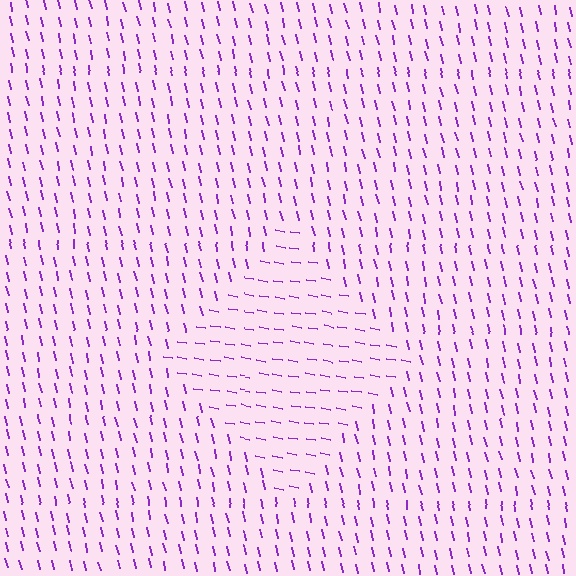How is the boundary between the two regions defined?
The boundary is defined purely by a change in line orientation (approximately 68 degrees difference). All lines are the same color and thickness.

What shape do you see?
I see a diamond.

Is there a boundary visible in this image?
Yes, there is a texture boundary formed by a change in line orientation.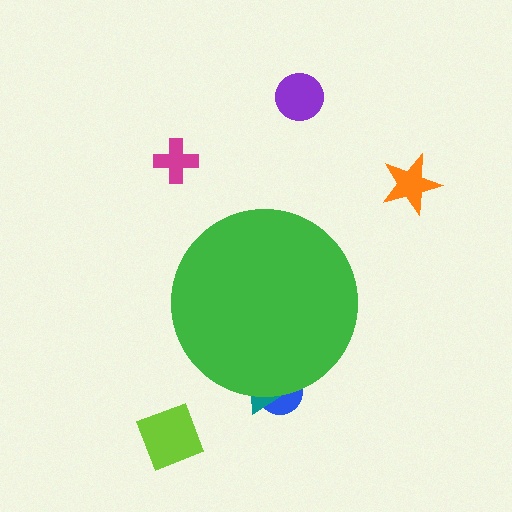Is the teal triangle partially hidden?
Yes, the teal triangle is partially hidden behind the green circle.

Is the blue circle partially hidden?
Yes, the blue circle is partially hidden behind the green circle.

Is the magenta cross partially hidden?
No, the magenta cross is fully visible.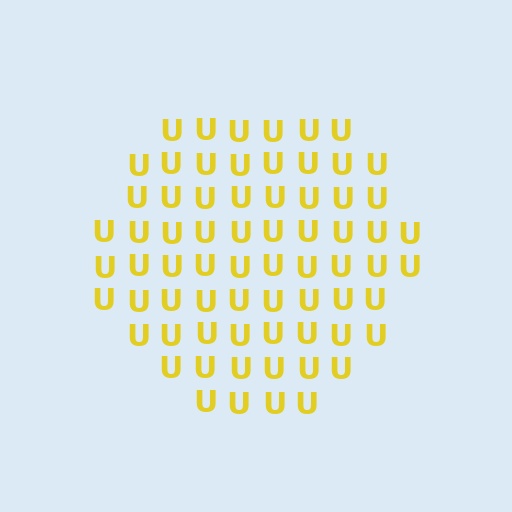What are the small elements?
The small elements are letter U's.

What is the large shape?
The large shape is a circle.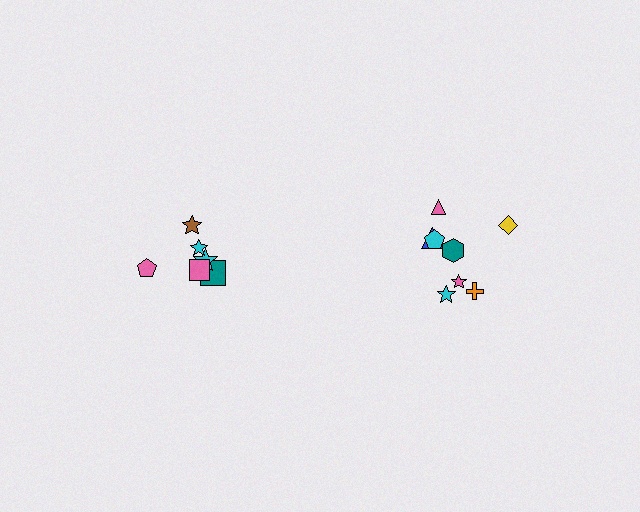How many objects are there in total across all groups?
There are 14 objects.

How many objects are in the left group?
There are 6 objects.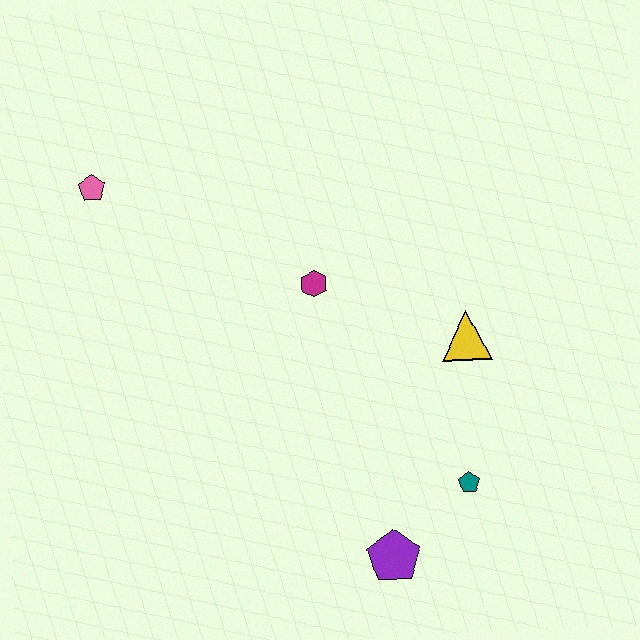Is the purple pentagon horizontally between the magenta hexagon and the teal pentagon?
Yes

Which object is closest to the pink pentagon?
The magenta hexagon is closest to the pink pentagon.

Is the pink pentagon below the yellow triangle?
No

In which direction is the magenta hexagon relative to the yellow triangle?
The magenta hexagon is to the left of the yellow triangle.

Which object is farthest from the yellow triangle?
The pink pentagon is farthest from the yellow triangle.